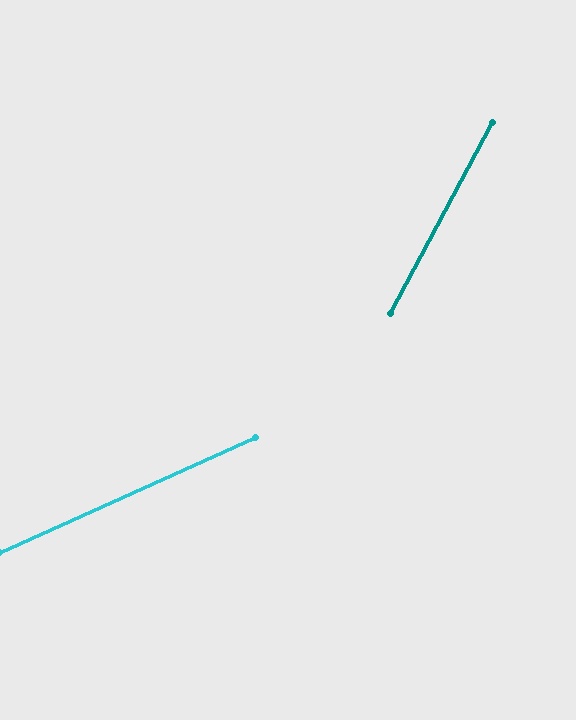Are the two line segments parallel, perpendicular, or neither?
Neither parallel nor perpendicular — they differ by about 38°.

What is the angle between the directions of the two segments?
Approximately 38 degrees.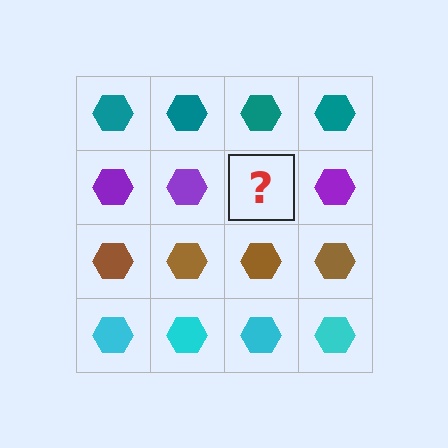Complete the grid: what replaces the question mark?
The question mark should be replaced with a purple hexagon.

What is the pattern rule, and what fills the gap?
The rule is that each row has a consistent color. The gap should be filled with a purple hexagon.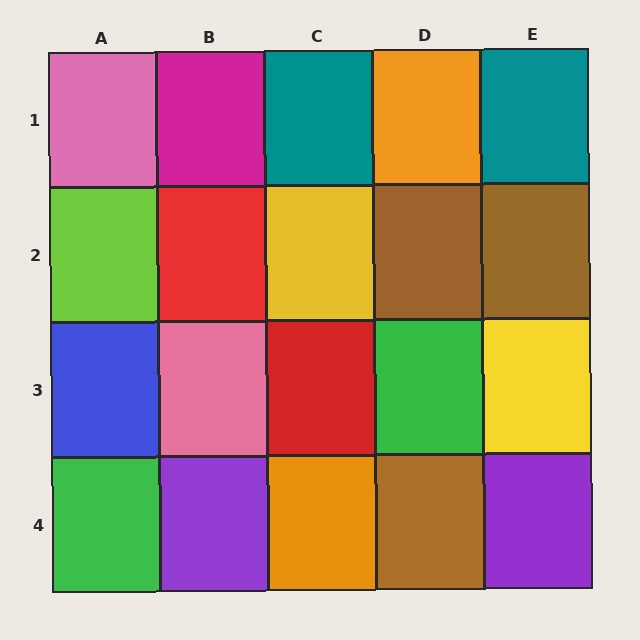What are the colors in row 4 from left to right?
Green, purple, orange, brown, purple.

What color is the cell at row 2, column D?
Brown.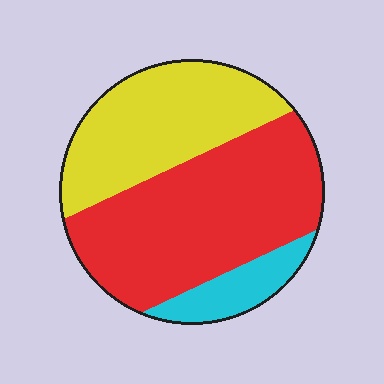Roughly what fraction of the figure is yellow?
Yellow takes up about three eighths (3/8) of the figure.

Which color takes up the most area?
Red, at roughly 55%.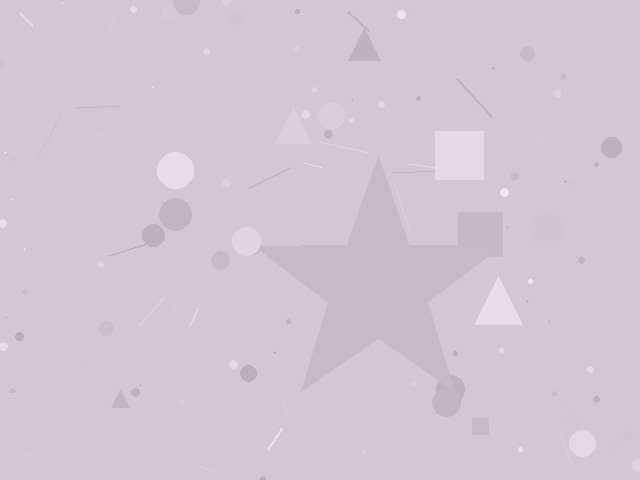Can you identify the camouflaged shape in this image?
The camouflaged shape is a star.